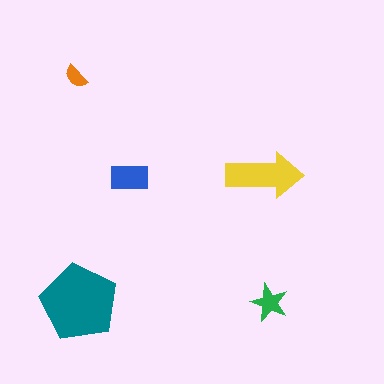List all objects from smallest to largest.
The orange semicircle, the green star, the blue rectangle, the yellow arrow, the teal pentagon.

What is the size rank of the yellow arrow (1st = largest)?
2nd.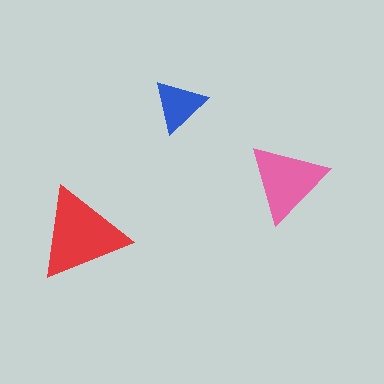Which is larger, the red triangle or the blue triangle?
The red one.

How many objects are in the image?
There are 3 objects in the image.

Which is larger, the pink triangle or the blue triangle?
The pink one.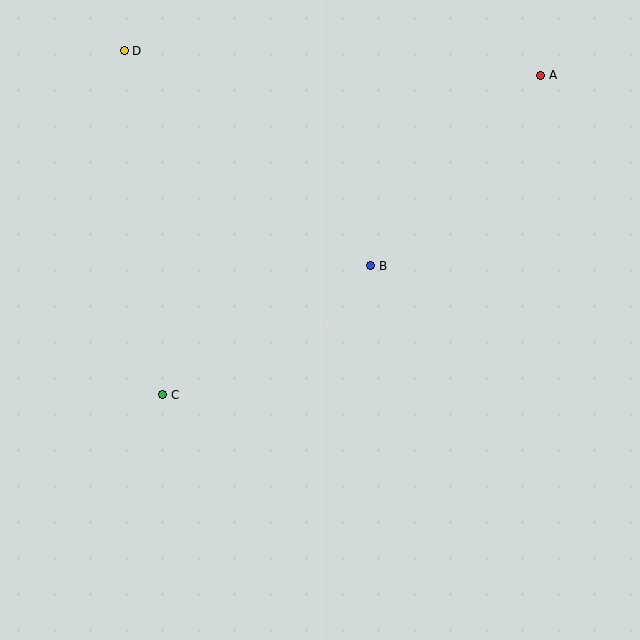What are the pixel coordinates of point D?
Point D is at (124, 51).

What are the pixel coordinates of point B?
Point B is at (371, 266).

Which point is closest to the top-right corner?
Point A is closest to the top-right corner.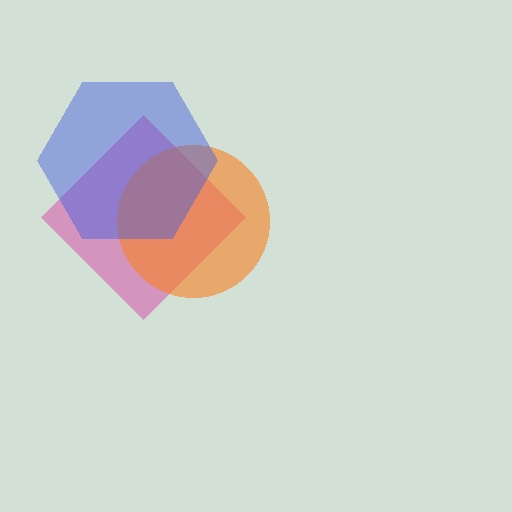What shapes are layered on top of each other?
The layered shapes are: a magenta diamond, an orange circle, a blue hexagon.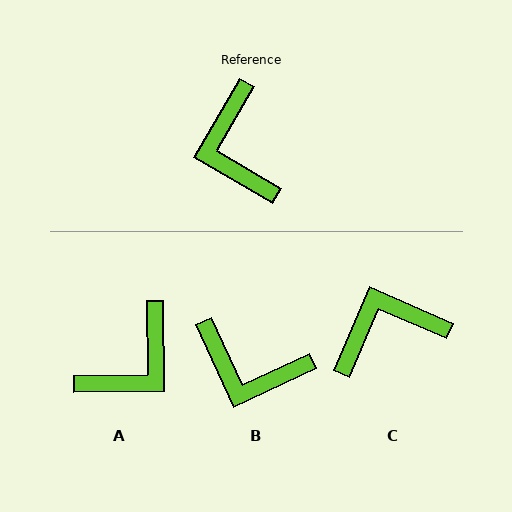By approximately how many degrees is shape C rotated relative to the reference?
Approximately 83 degrees clockwise.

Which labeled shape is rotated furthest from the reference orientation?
A, about 121 degrees away.